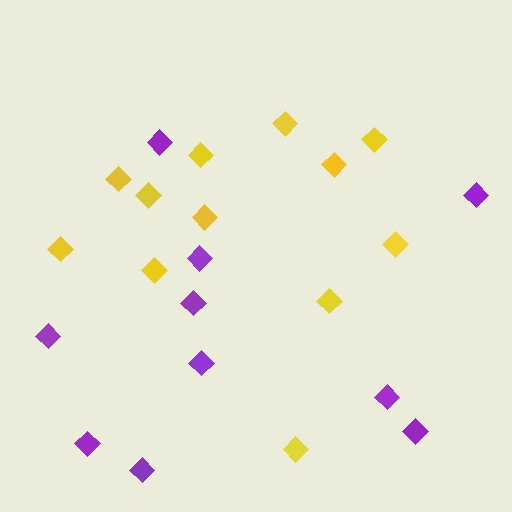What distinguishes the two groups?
There are 2 groups: one group of yellow diamonds (12) and one group of purple diamonds (10).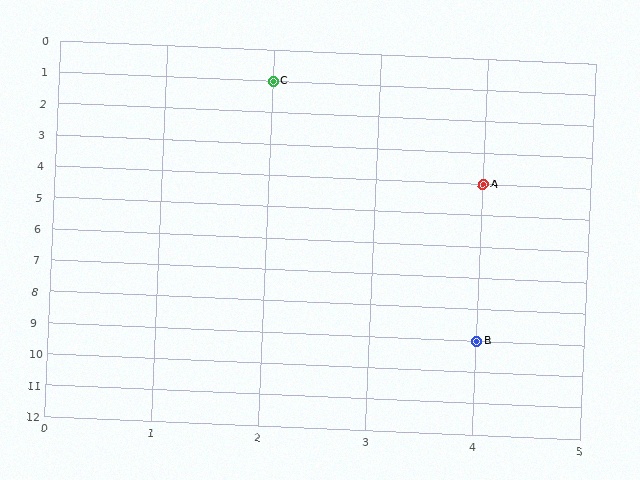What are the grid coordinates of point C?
Point C is at grid coordinates (2, 1).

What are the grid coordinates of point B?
Point B is at grid coordinates (4, 9).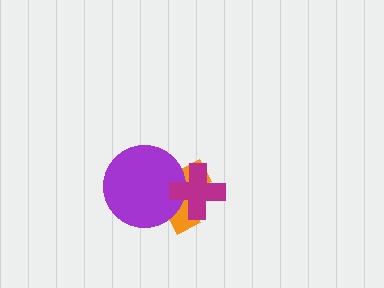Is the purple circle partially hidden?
Yes, it is partially covered by another shape.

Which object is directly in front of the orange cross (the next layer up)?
The purple circle is directly in front of the orange cross.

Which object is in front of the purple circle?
The magenta cross is in front of the purple circle.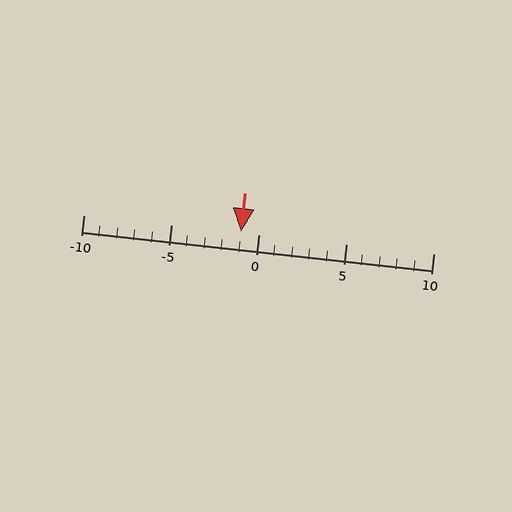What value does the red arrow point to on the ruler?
The red arrow points to approximately -1.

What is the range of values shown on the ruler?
The ruler shows values from -10 to 10.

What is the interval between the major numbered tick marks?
The major tick marks are spaced 5 units apart.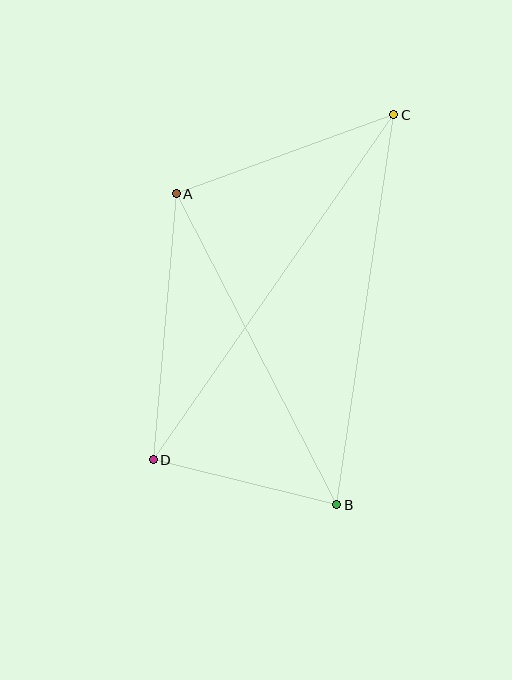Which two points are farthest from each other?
Points C and D are farthest from each other.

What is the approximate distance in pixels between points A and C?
The distance between A and C is approximately 231 pixels.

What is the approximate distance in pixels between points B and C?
The distance between B and C is approximately 394 pixels.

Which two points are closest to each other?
Points B and D are closest to each other.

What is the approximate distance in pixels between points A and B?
The distance between A and B is approximately 350 pixels.